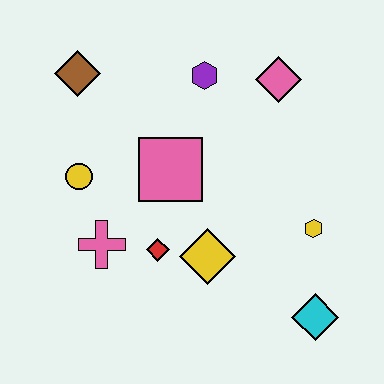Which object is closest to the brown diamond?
The yellow circle is closest to the brown diamond.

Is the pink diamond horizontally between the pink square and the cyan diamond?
Yes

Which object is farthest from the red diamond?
The pink diamond is farthest from the red diamond.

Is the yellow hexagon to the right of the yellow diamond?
Yes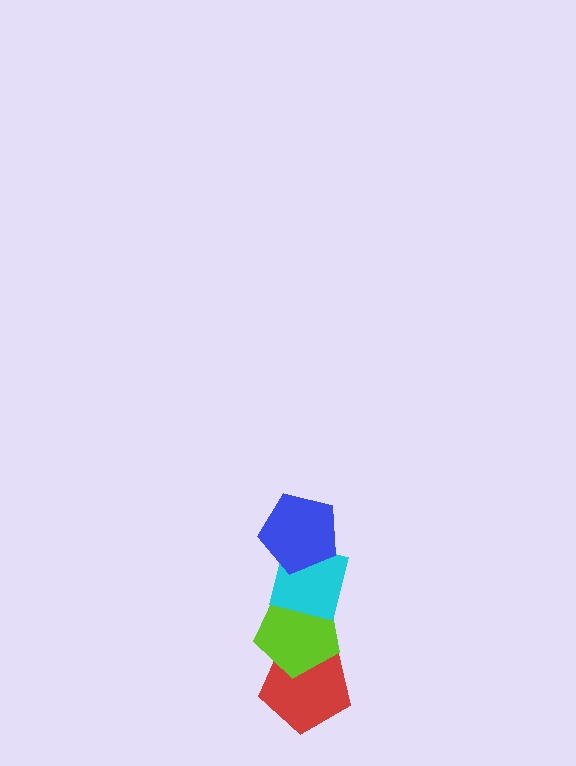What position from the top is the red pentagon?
The red pentagon is 4th from the top.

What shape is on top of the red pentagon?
The lime pentagon is on top of the red pentagon.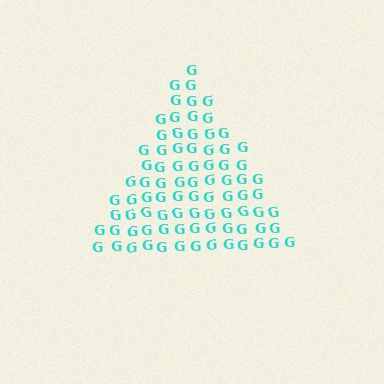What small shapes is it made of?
It is made of small letter G's.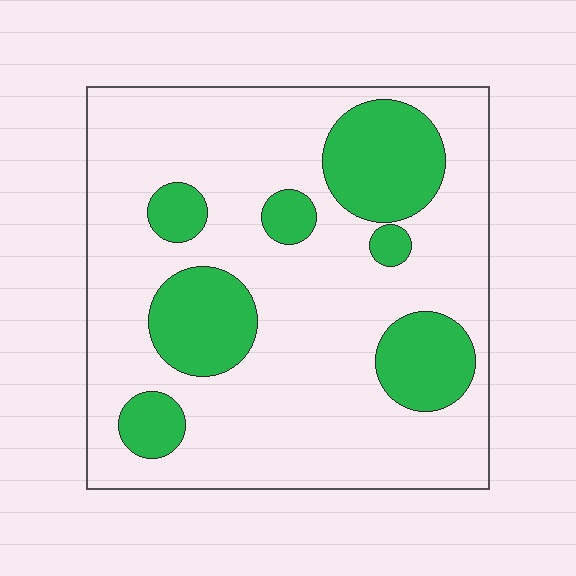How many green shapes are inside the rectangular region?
7.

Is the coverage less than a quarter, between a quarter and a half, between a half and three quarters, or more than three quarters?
Less than a quarter.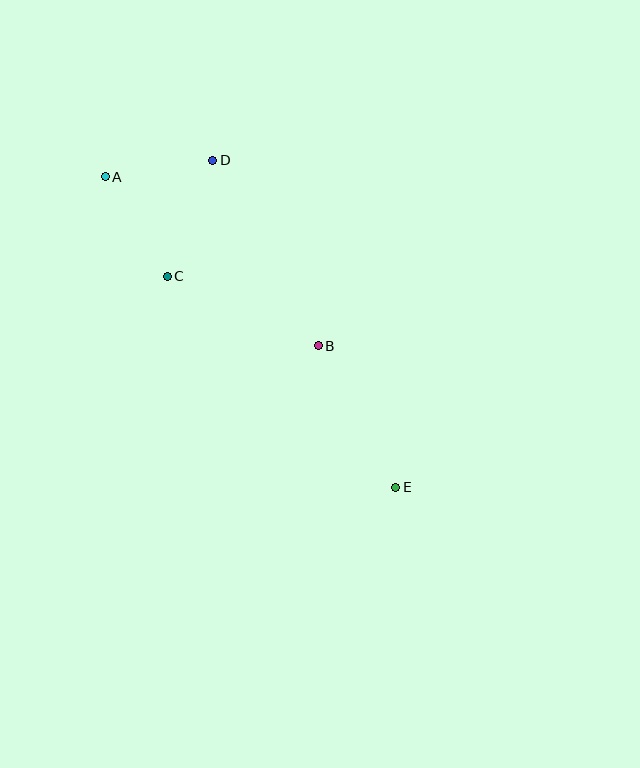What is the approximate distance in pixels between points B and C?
The distance between B and C is approximately 166 pixels.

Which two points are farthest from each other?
Points A and E are farthest from each other.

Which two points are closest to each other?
Points A and D are closest to each other.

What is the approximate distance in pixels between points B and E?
The distance between B and E is approximately 161 pixels.